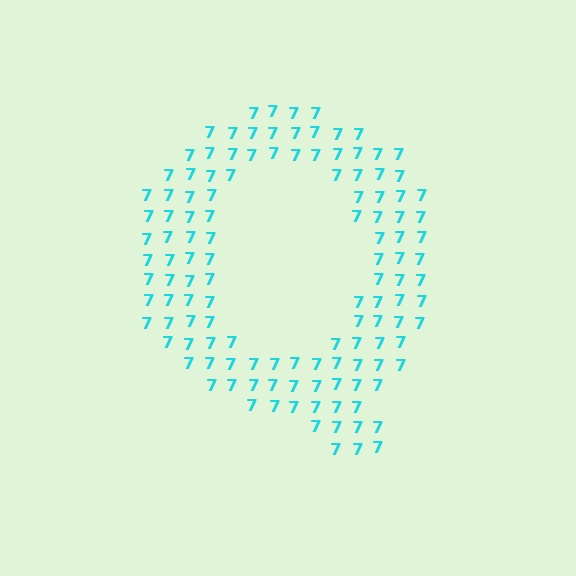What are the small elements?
The small elements are digit 7's.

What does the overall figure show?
The overall figure shows the letter Q.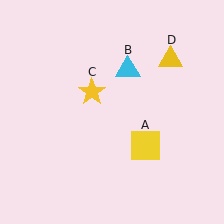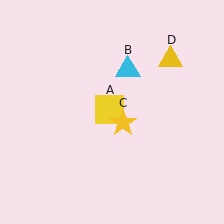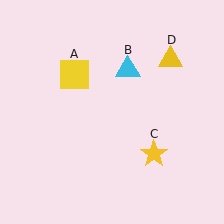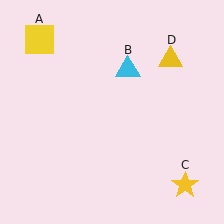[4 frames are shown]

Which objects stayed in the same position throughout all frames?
Cyan triangle (object B) and yellow triangle (object D) remained stationary.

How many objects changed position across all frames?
2 objects changed position: yellow square (object A), yellow star (object C).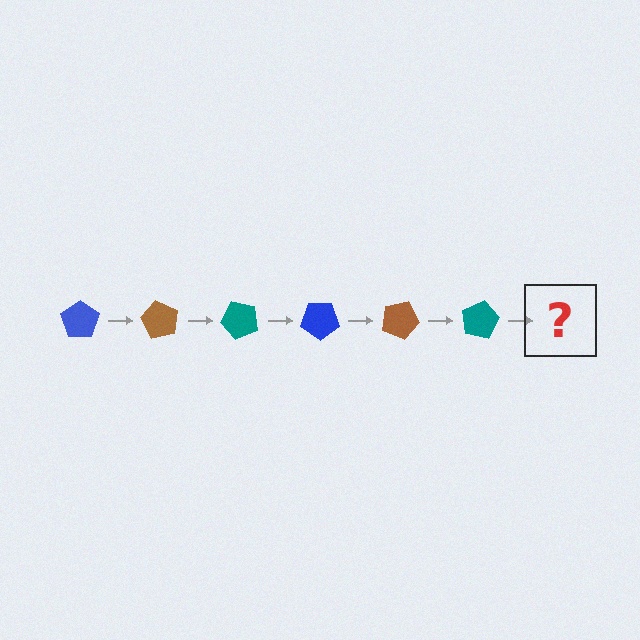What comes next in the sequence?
The next element should be a blue pentagon, rotated 360 degrees from the start.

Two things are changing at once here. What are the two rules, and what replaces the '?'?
The two rules are that it rotates 60 degrees each step and the color cycles through blue, brown, and teal. The '?' should be a blue pentagon, rotated 360 degrees from the start.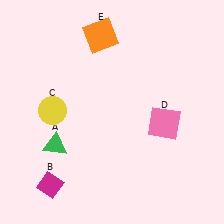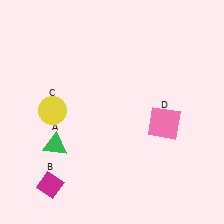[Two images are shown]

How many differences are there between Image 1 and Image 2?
There is 1 difference between the two images.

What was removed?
The orange square (E) was removed in Image 2.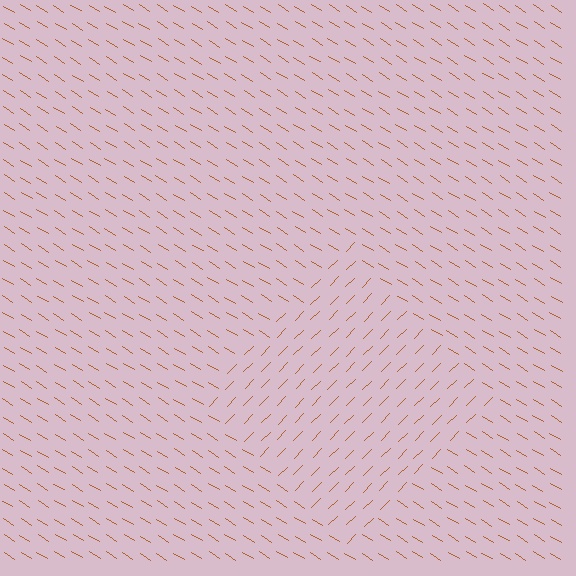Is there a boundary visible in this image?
Yes, there is a texture boundary formed by a change in line orientation.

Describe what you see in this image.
The image is filled with small brown line segments. A diamond region in the image has lines oriented differently from the surrounding lines, creating a visible texture boundary.